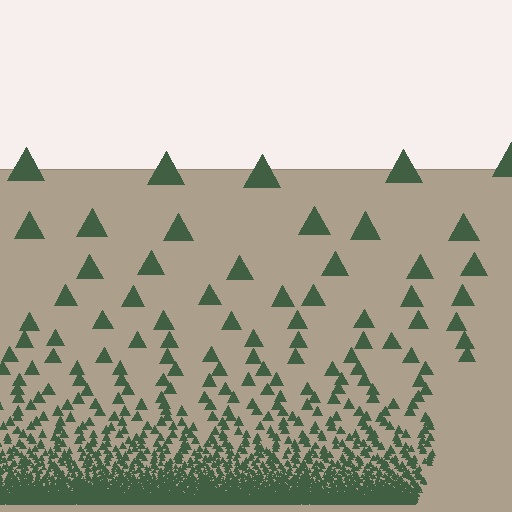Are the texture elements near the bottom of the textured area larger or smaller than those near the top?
Smaller. The gradient is inverted — elements near the bottom are smaller and denser.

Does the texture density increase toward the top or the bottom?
Density increases toward the bottom.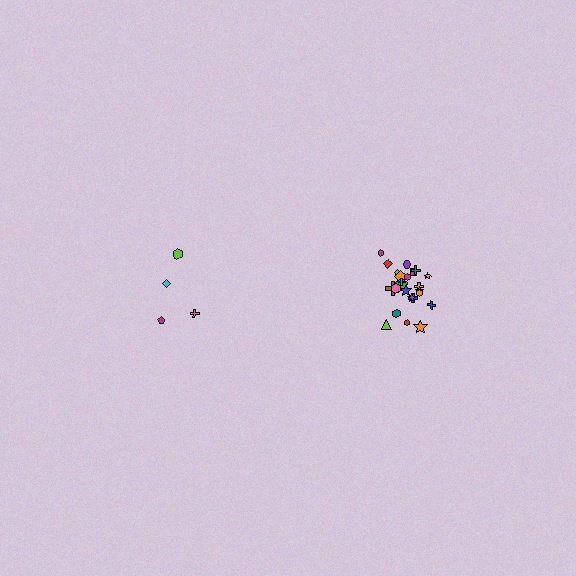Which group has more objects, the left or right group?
The right group.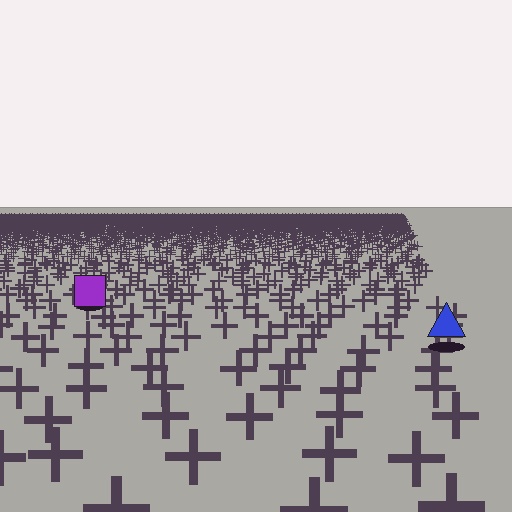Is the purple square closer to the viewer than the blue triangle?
No. The blue triangle is closer — you can tell from the texture gradient: the ground texture is coarser near it.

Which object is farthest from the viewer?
The purple square is farthest from the viewer. It appears smaller and the ground texture around it is denser.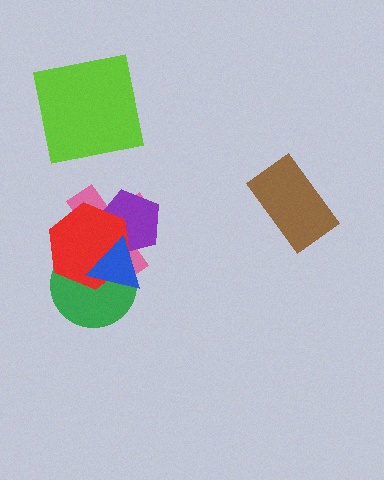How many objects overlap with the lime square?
0 objects overlap with the lime square.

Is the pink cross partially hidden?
Yes, it is partially covered by another shape.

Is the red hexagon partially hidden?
Yes, it is partially covered by another shape.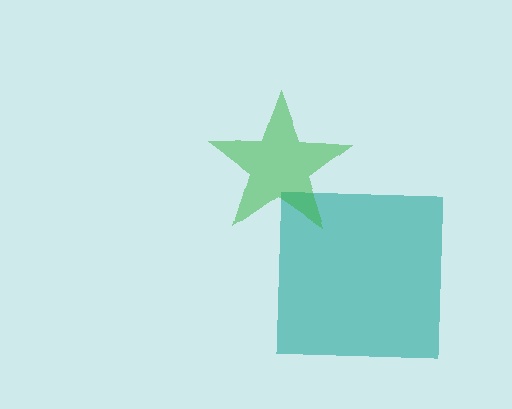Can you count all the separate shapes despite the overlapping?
Yes, there are 2 separate shapes.